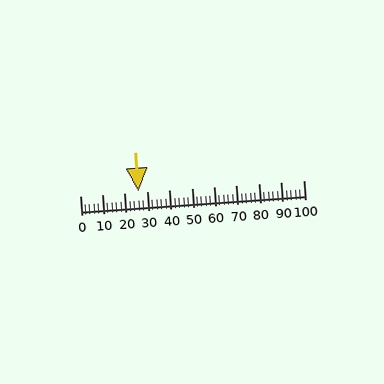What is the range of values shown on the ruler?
The ruler shows values from 0 to 100.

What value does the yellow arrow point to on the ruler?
The yellow arrow points to approximately 26.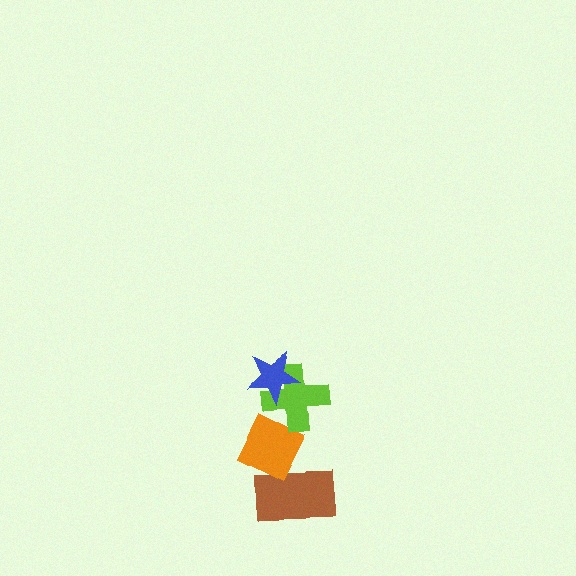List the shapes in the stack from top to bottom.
From top to bottom: the blue star, the lime cross, the orange diamond, the brown rectangle.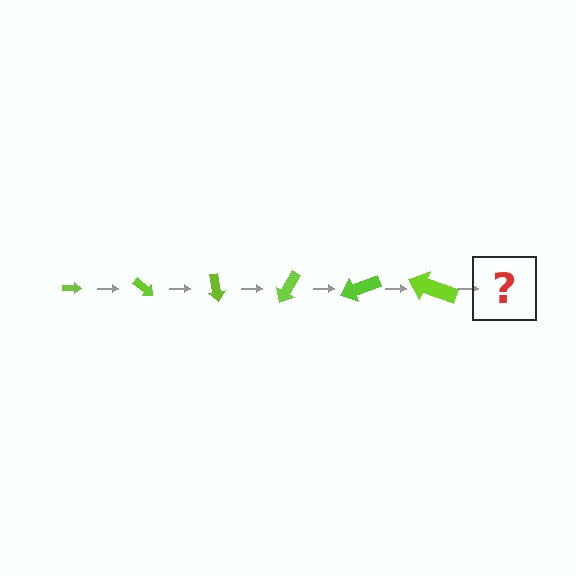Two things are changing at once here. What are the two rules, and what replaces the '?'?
The two rules are that the arrow grows larger each step and it rotates 40 degrees each step. The '?' should be an arrow, larger than the previous one and rotated 240 degrees from the start.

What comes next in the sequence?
The next element should be an arrow, larger than the previous one and rotated 240 degrees from the start.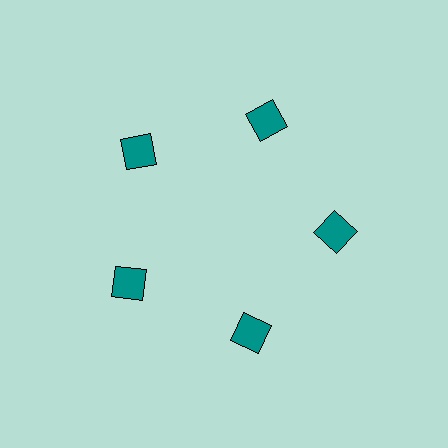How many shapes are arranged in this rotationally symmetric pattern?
There are 5 shapes, arranged in 5 groups of 1.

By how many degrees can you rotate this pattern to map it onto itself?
The pattern maps onto itself every 72 degrees of rotation.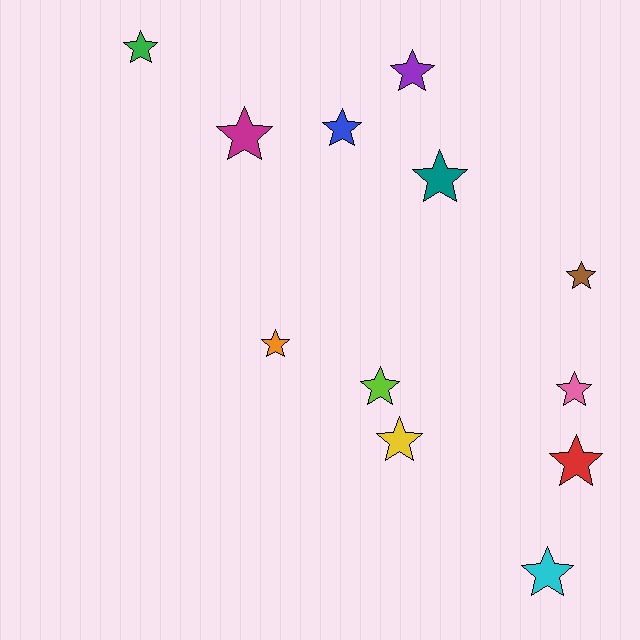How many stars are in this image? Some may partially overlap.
There are 12 stars.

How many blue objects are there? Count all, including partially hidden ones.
There is 1 blue object.